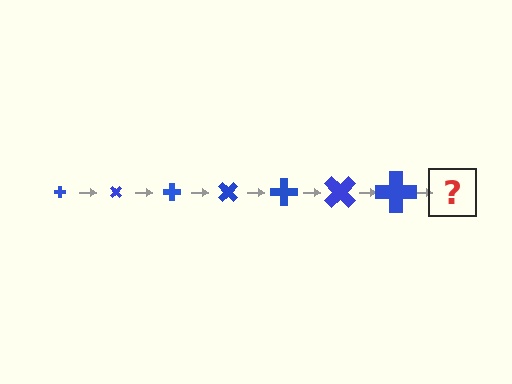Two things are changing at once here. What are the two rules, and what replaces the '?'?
The two rules are that the cross grows larger each step and it rotates 45 degrees each step. The '?' should be a cross, larger than the previous one and rotated 315 degrees from the start.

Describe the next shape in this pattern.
It should be a cross, larger than the previous one and rotated 315 degrees from the start.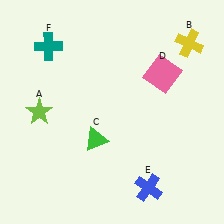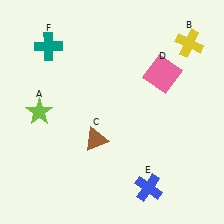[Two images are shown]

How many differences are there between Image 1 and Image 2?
There is 1 difference between the two images.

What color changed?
The triangle (C) changed from green in Image 1 to brown in Image 2.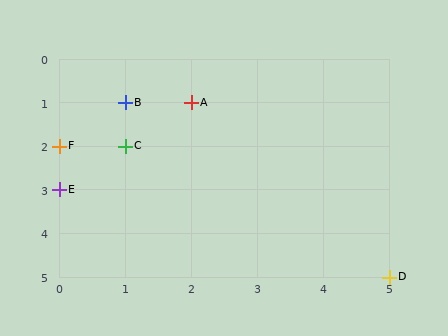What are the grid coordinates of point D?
Point D is at grid coordinates (5, 5).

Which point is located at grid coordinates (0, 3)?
Point E is at (0, 3).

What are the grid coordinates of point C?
Point C is at grid coordinates (1, 2).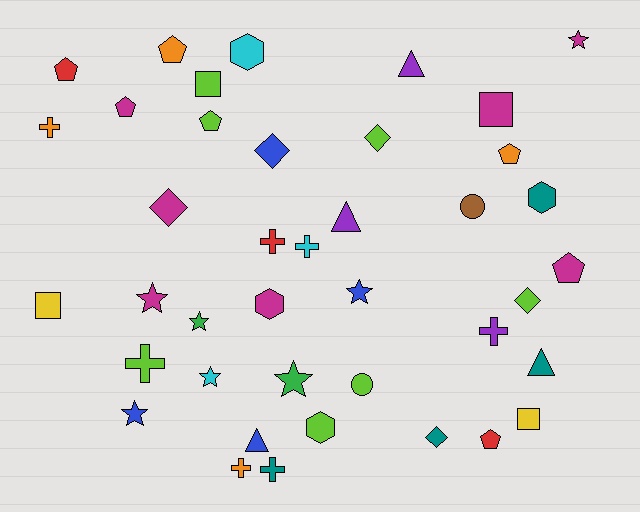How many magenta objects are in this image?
There are 7 magenta objects.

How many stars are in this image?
There are 7 stars.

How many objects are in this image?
There are 40 objects.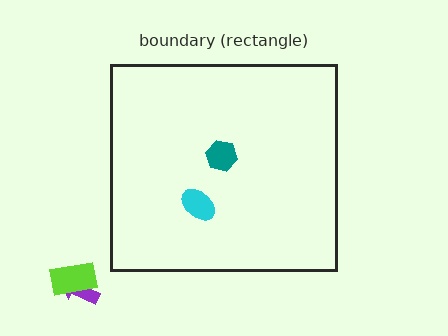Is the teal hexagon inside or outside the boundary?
Inside.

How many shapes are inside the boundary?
2 inside, 2 outside.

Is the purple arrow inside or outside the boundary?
Outside.